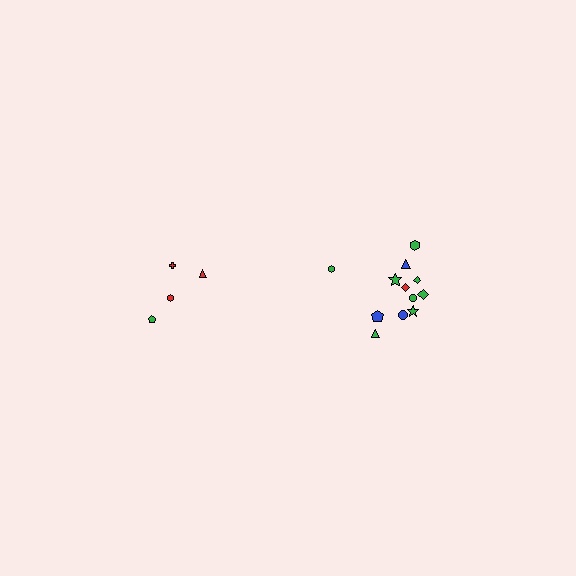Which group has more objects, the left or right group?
The right group.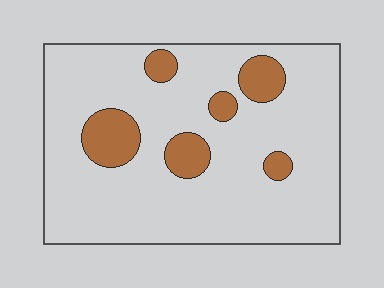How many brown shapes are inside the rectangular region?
6.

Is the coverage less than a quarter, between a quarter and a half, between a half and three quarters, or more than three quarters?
Less than a quarter.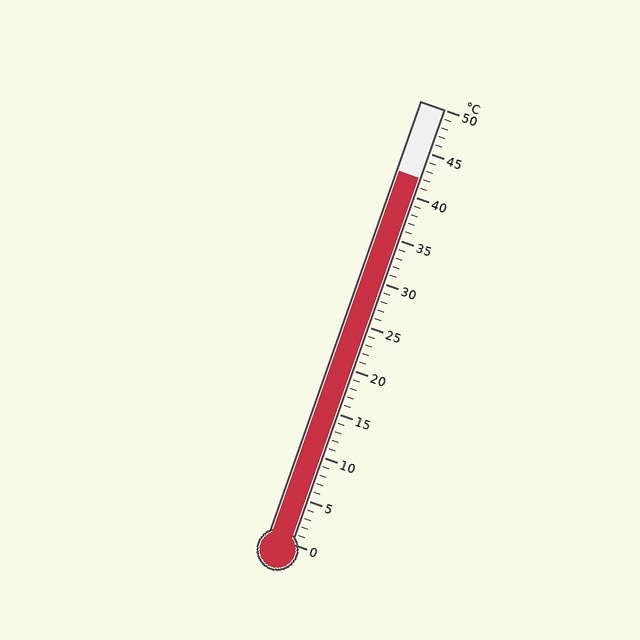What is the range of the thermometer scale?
The thermometer scale ranges from 0°C to 50°C.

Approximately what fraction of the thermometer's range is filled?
The thermometer is filled to approximately 85% of its range.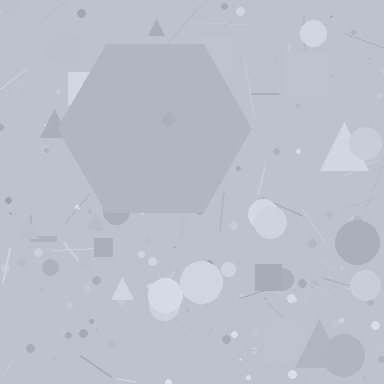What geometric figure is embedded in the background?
A hexagon is embedded in the background.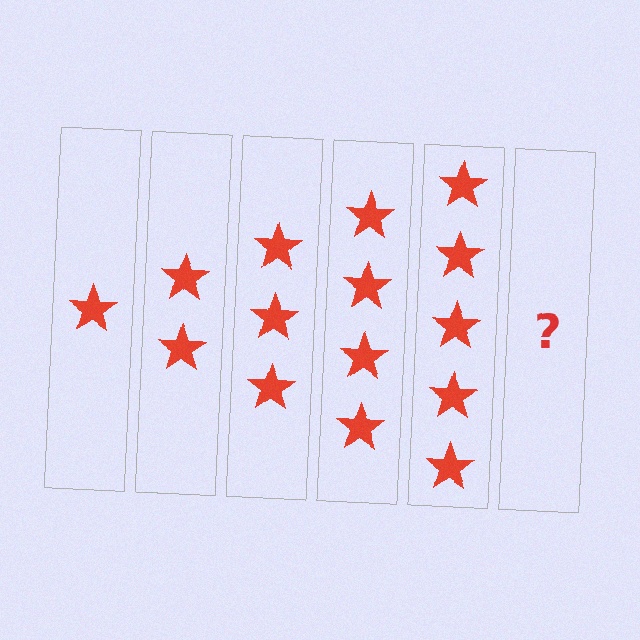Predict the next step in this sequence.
The next step is 6 stars.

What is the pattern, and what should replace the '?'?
The pattern is that each step adds one more star. The '?' should be 6 stars.